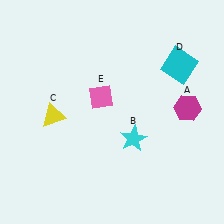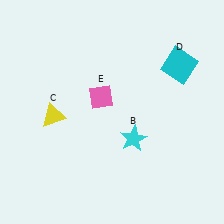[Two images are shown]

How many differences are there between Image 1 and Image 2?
There is 1 difference between the two images.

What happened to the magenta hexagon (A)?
The magenta hexagon (A) was removed in Image 2. It was in the top-right area of Image 1.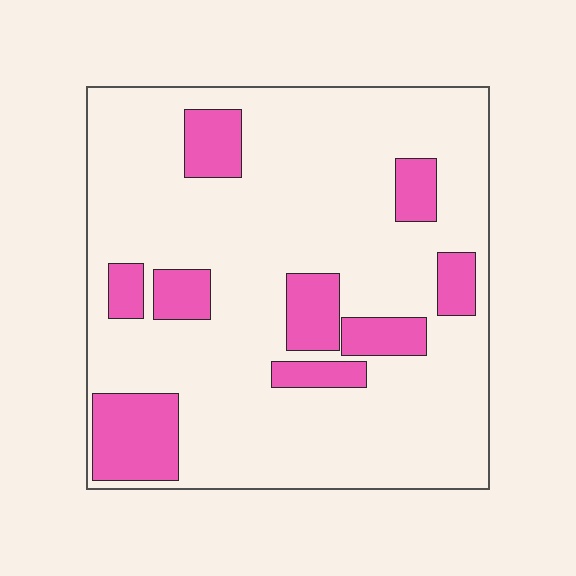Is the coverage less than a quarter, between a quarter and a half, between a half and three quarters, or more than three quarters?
Less than a quarter.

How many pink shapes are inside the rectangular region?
9.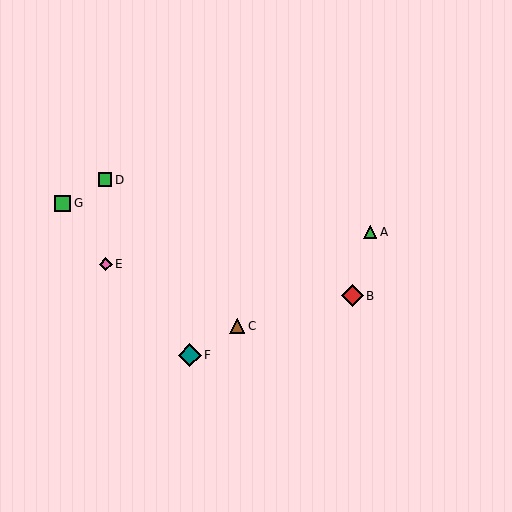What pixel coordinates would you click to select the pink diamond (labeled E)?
Click at (106, 264) to select the pink diamond E.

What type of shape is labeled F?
Shape F is a teal diamond.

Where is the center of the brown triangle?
The center of the brown triangle is at (237, 326).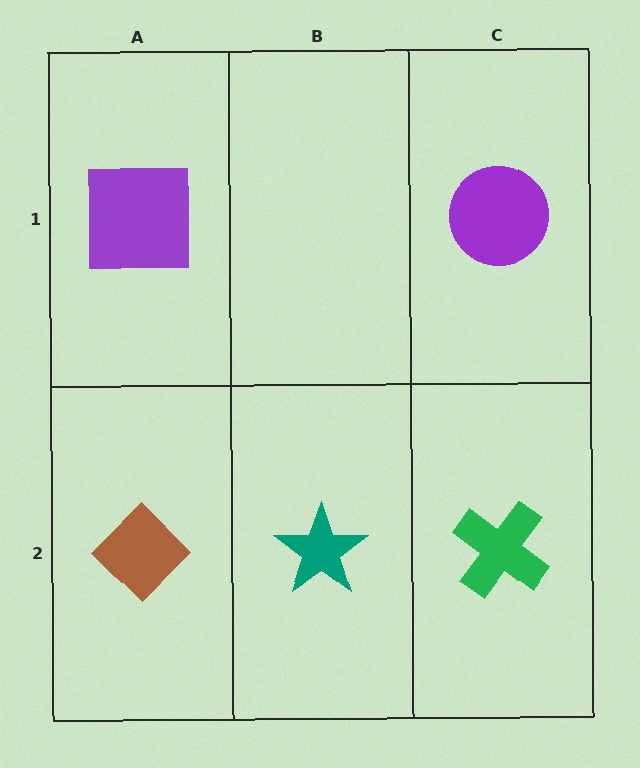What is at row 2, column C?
A green cross.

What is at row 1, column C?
A purple circle.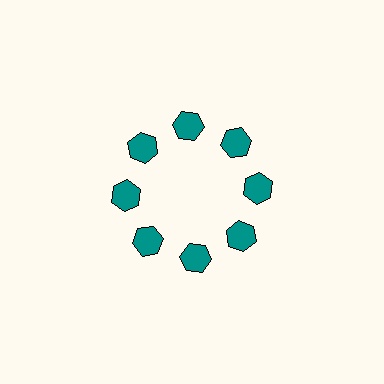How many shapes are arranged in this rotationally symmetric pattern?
There are 8 shapes, arranged in 8 groups of 1.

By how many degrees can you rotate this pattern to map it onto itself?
The pattern maps onto itself every 45 degrees of rotation.